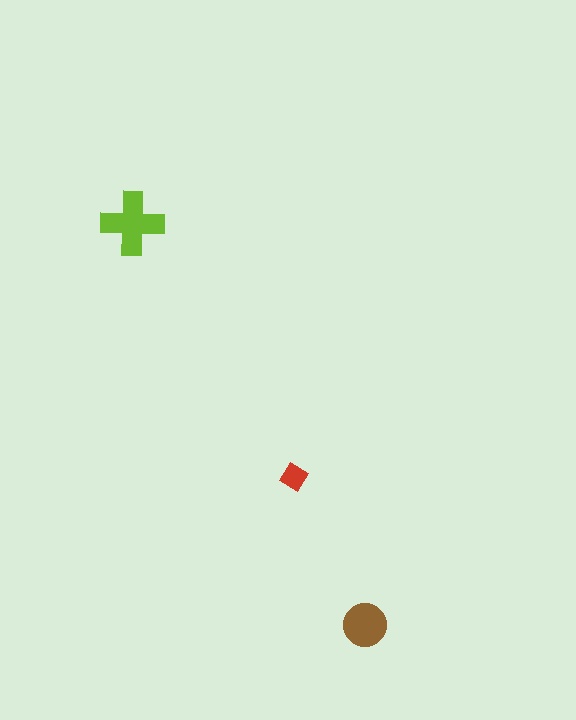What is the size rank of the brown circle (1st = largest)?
2nd.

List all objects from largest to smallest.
The lime cross, the brown circle, the red diamond.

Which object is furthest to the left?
The lime cross is leftmost.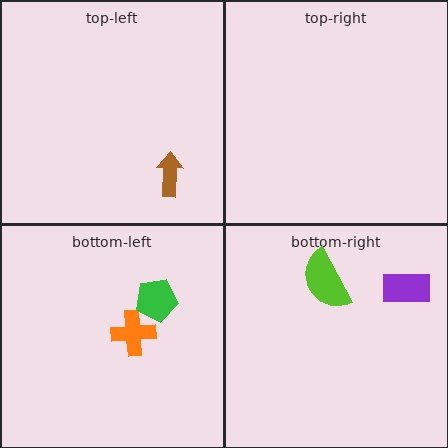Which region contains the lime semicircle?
The bottom-right region.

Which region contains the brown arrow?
The top-left region.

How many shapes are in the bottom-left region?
2.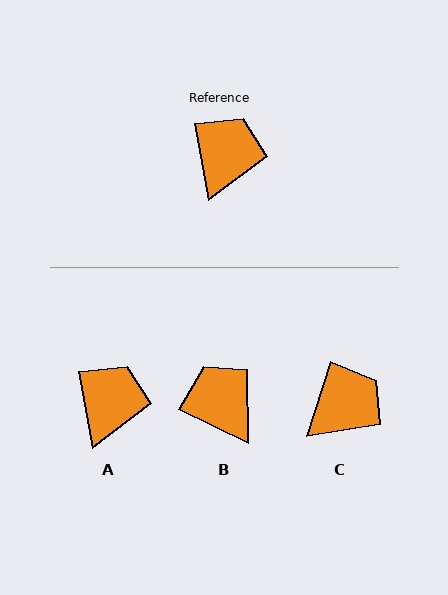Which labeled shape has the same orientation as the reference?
A.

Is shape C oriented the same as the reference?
No, it is off by about 28 degrees.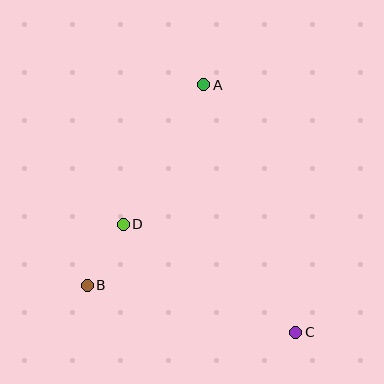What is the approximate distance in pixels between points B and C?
The distance between B and C is approximately 214 pixels.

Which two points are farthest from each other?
Points A and C are farthest from each other.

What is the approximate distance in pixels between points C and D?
The distance between C and D is approximately 204 pixels.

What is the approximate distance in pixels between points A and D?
The distance between A and D is approximately 161 pixels.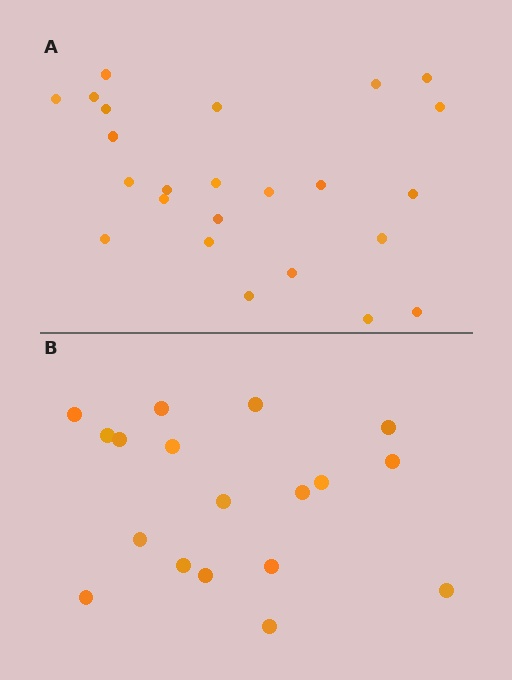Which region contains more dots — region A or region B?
Region A (the top region) has more dots.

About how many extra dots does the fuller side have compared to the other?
Region A has about 6 more dots than region B.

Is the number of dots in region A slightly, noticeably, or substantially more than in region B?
Region A has noticeably more, but not dramatically so. The ratio is roughly 1.3 to 1.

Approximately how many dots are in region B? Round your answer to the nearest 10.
About 20 dots. (The exact count is 18, which rounds to 20.)